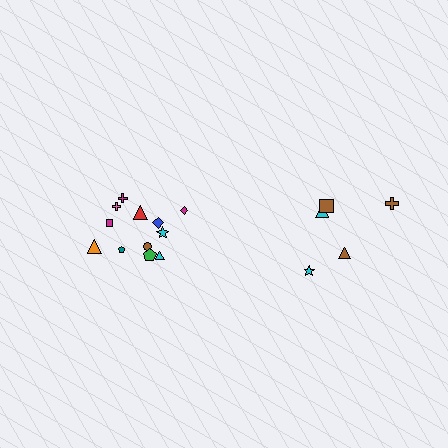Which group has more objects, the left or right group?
The left group.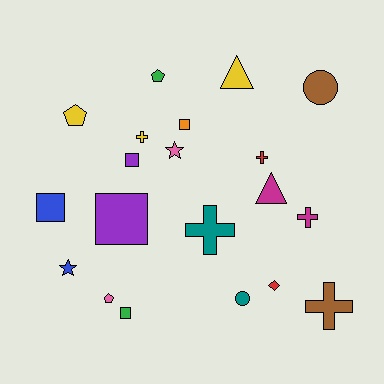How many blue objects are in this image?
There are 2 blue objects.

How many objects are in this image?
There are 20 objects.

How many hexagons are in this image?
There are no hexagons.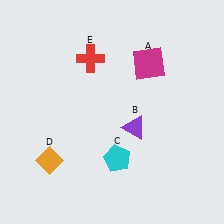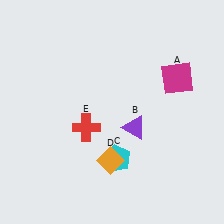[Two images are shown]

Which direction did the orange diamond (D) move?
The orange diamond (D) moved right.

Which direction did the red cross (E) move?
The red cross (E) moved down.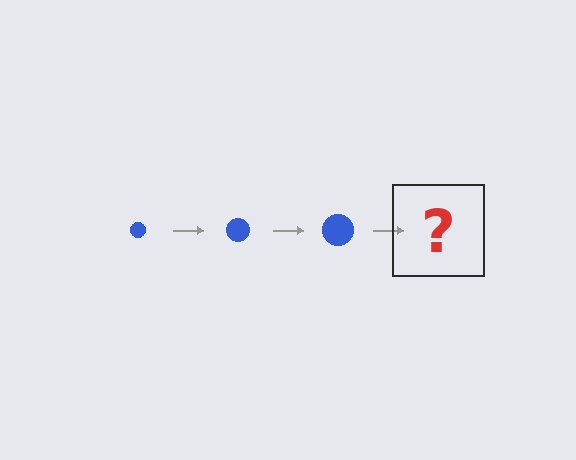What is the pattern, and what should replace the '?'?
The pattern is that the circle gets progressively larger each step. The '?' should be a blue circle, larger than the previous one.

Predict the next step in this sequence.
The next step is a blue circle, larger than the previous one.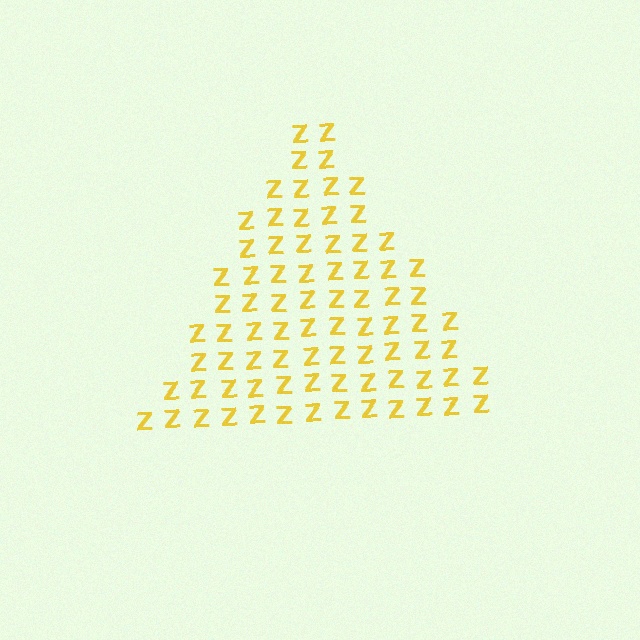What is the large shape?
The large shape is a triangle.